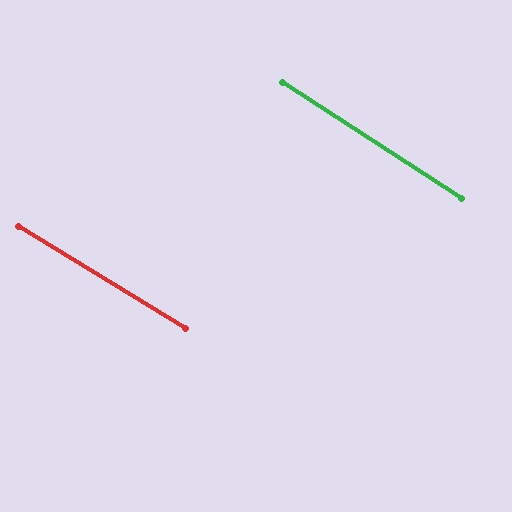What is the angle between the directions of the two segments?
Approximately 1 degree.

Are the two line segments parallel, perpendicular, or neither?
Parallel — their directions differ by only 1.3°.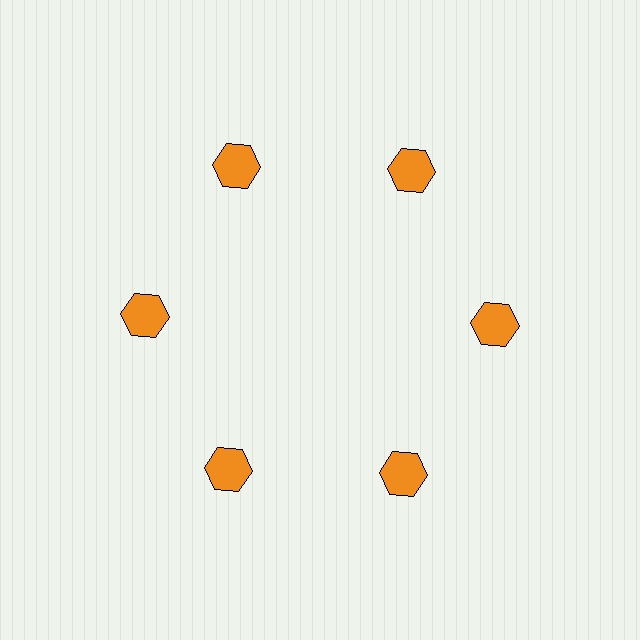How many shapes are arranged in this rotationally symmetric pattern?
There are 6 shapes, arranged in 6 groups of 1.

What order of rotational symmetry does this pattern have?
This pattern has 6-fold rotational symmetry.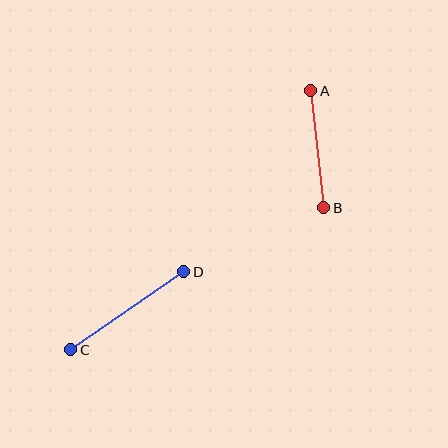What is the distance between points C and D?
The distance is approximately 137 pixels.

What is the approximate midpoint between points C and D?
The midpoint is at approximately (127, 311) pixels.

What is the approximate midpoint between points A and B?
The midpoint is at approximately (317, 149) pixels.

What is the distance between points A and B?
The distance is approximately 118 pixels.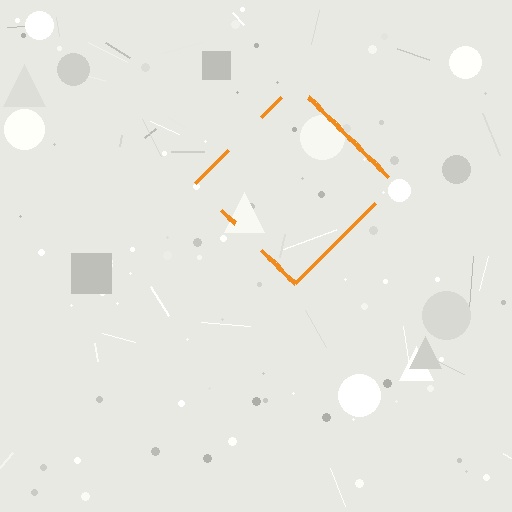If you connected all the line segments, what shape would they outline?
They would outline a diamond.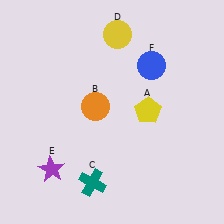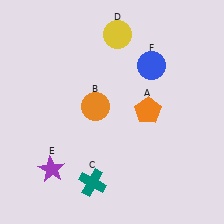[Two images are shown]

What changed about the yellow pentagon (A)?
In Image 1, A is yellow. In Image 2, it changed to orange.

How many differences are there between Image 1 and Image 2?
There is 1 difference between the two images.